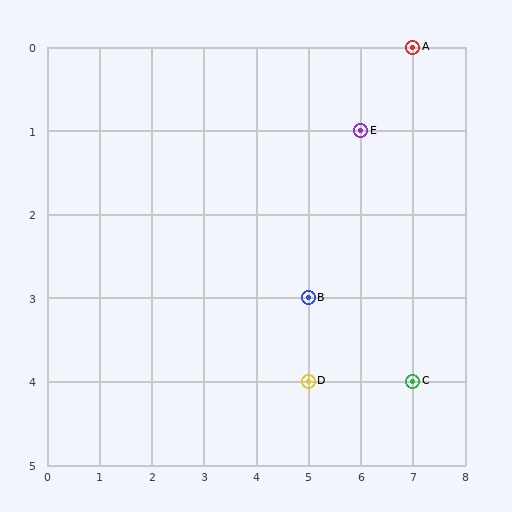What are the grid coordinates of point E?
Point E is at grid coordinates (6, 1).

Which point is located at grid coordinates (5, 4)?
Point D is at (5, 4).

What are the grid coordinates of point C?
Point C is at grid coordinates (7, 4).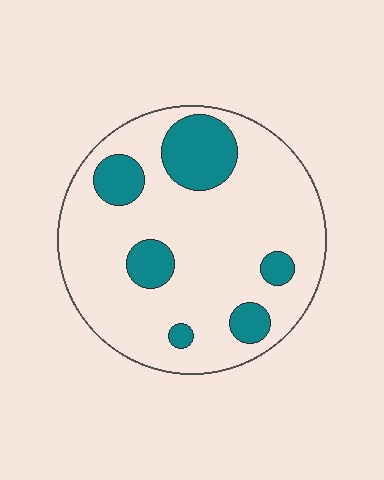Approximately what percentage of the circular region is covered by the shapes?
Approximately 20%.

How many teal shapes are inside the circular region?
6.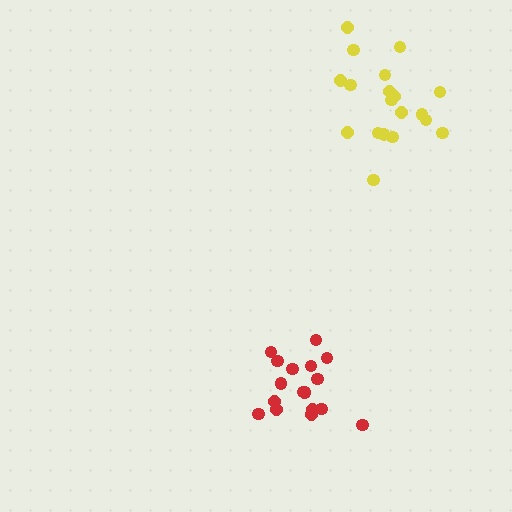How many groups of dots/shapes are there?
There are 2 groups.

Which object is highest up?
The yellow cluster is topmost.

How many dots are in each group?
Group 1: 18 dots, Group 2: 19 dots (37 total).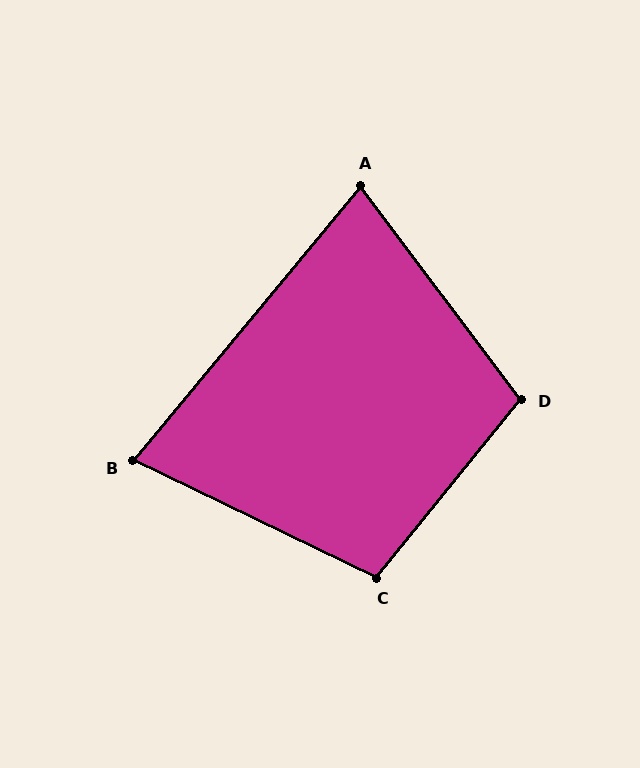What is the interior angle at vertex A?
Approximately 77 degrees (acute).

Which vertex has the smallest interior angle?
B, at approximately 76 degrees.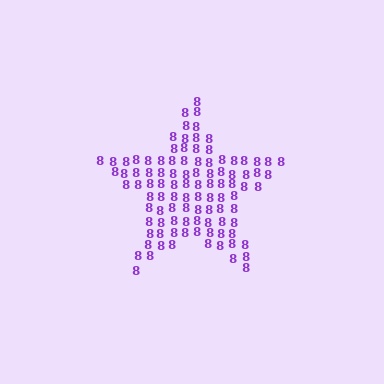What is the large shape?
The large shape is a star.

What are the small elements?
The small elements are digit 8's.